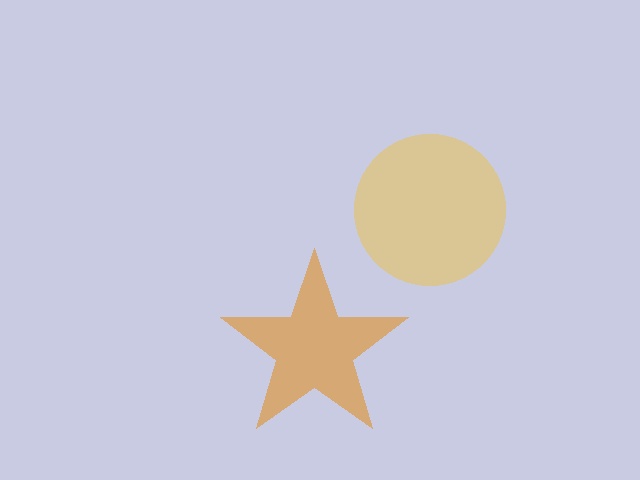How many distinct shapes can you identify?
There are 2 distinct shapes: a yellow circle, an orange star.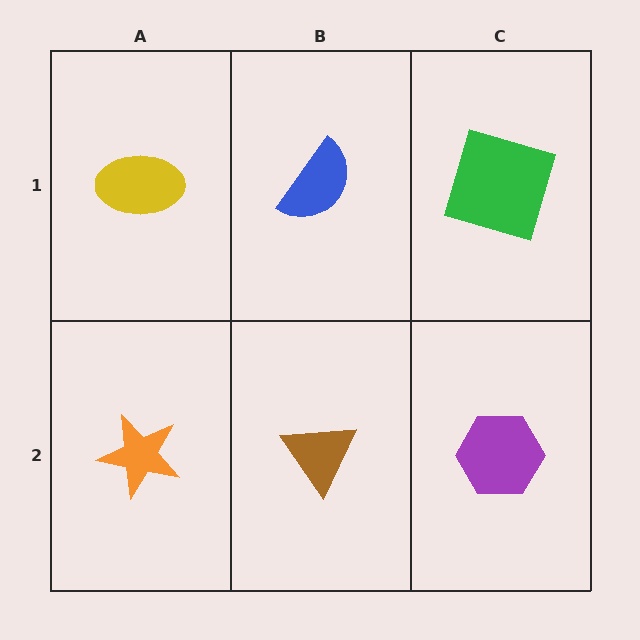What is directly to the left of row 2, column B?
An orange star.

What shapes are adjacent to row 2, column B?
A blue semicircle (row 1, column B), an orange star (row 2, column A), a purple hexagon (row 2, column C).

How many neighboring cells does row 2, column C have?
2.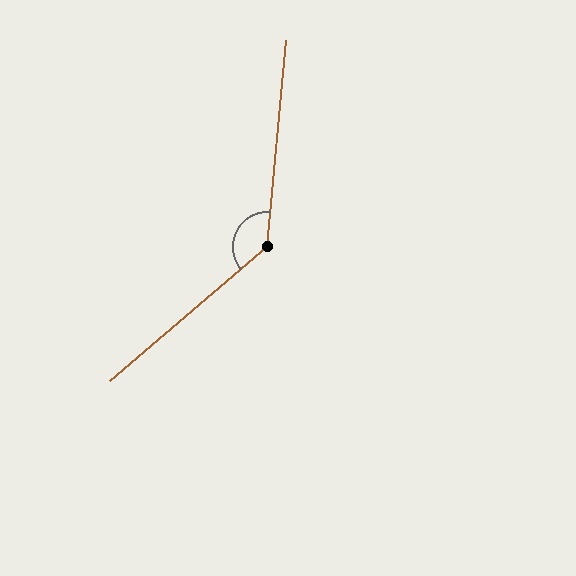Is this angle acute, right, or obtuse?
It is obtuse.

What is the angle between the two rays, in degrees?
Approximately 136 degrees.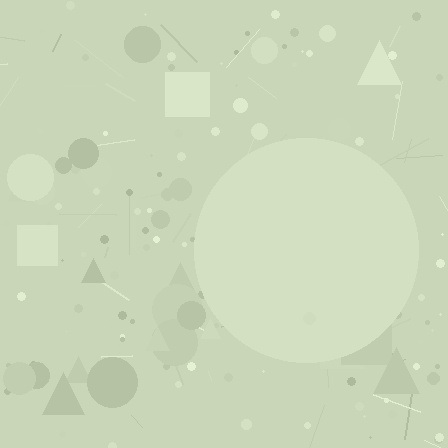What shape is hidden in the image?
A circle is hidden in the image.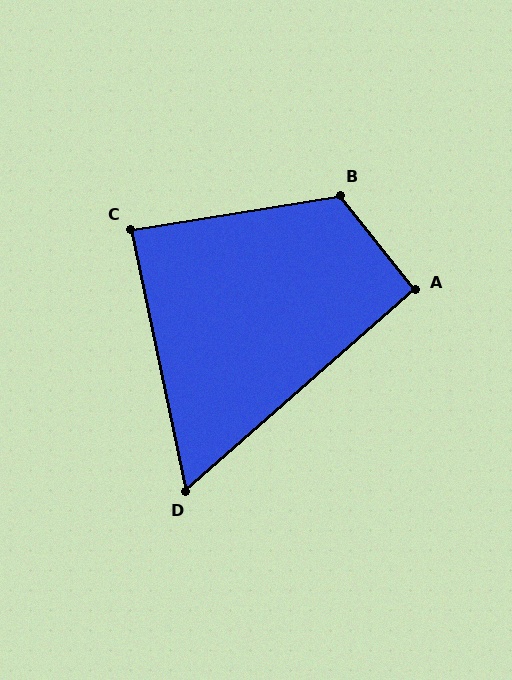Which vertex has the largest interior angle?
B, at approximately 120 degrees.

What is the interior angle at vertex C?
Approximately 87 degrees (approximately right).